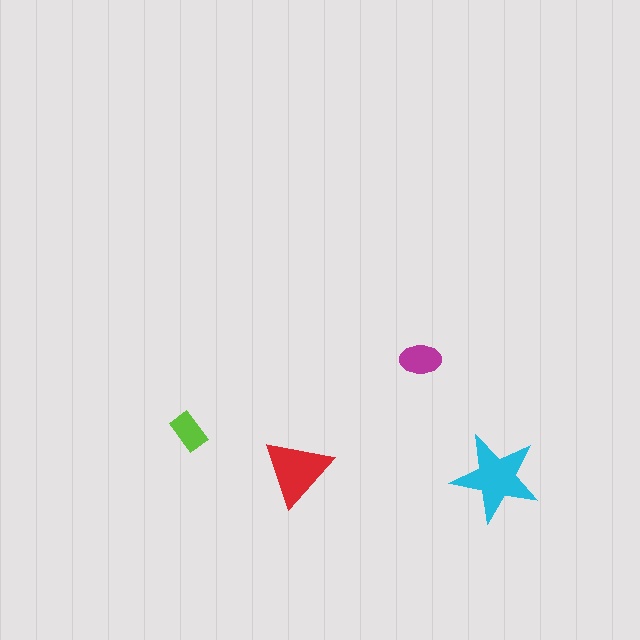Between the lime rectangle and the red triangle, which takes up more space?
The red triangle.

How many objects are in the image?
There are 4 objects in the image.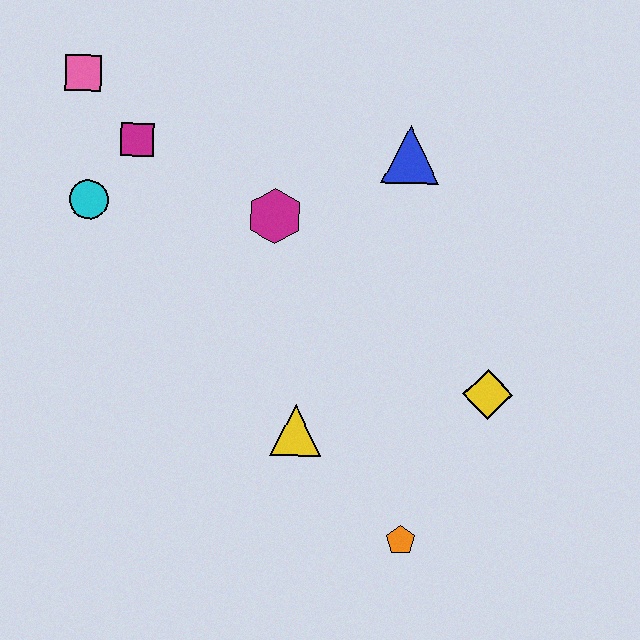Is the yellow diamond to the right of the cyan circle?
Yes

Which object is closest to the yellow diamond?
The orange pentagon is closest to the yellow diamond.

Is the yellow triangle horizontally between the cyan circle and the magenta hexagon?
No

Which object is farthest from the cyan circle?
The orange pentagon is farthest from the cyan circle.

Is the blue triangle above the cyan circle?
Yes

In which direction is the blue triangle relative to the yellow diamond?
The blue triangle is above the yellow diamond.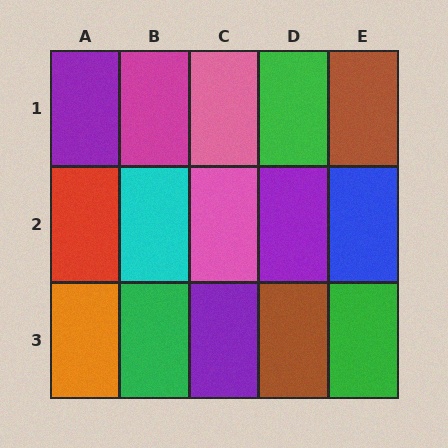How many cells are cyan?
1 cell is cyan.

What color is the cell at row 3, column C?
Purple.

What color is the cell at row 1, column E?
Brown.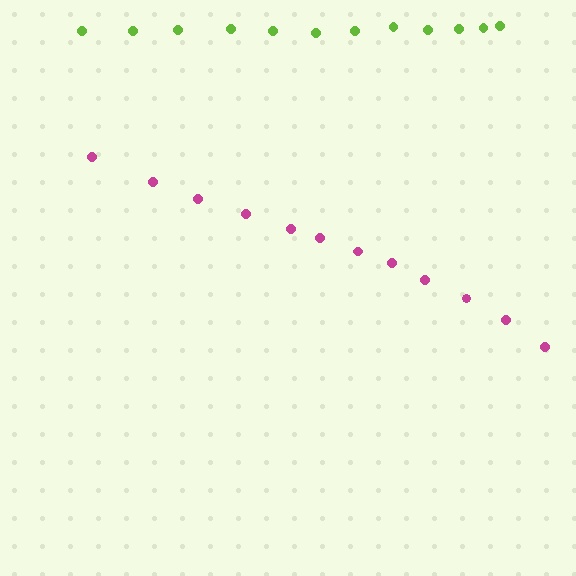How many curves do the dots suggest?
There are 2 distinct paths.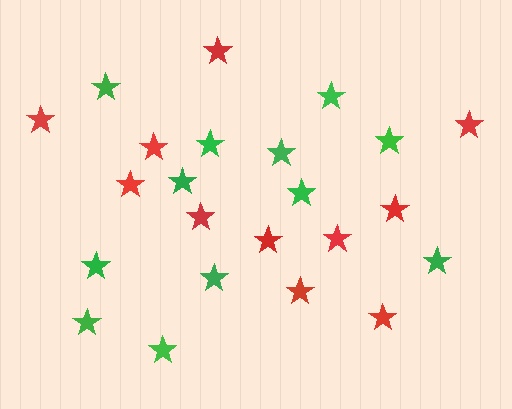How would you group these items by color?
There are 2 groups: one group of green stars (12) and one group of red stars (11).